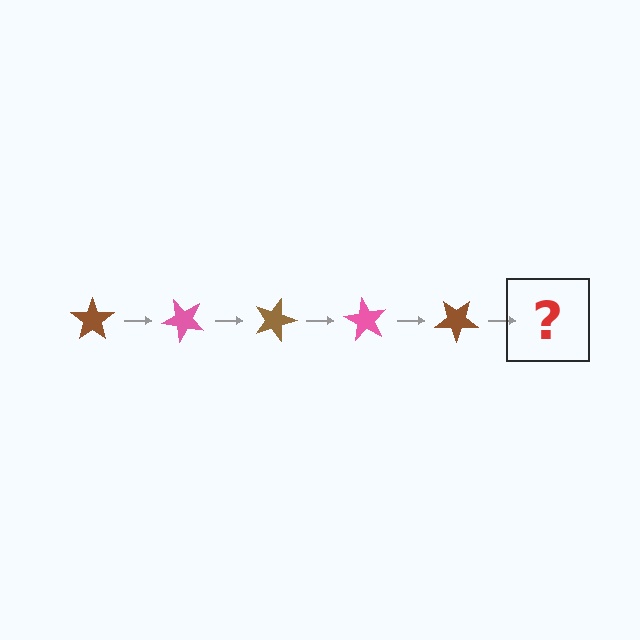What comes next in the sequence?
The next element should be a pink star, rotated 225 degrees from the start.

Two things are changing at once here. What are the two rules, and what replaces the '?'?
The two rules are that it rotates 45 degrees each step and the color cycles through brown and pink. The '?' should be a pink star, rotated 225 degrees from the start.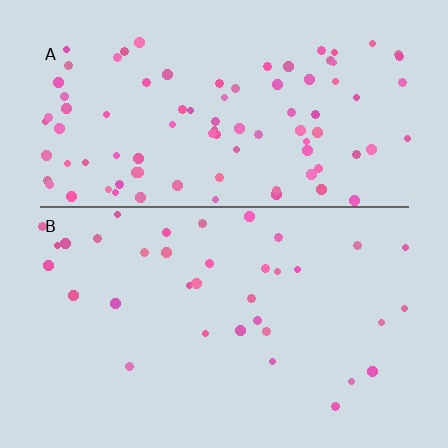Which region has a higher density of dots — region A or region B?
A (the top).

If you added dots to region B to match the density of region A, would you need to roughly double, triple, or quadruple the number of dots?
Approximately triple.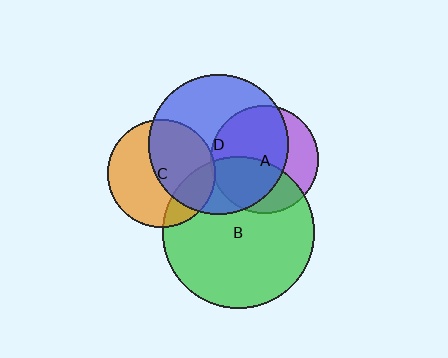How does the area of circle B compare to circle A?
Approximately 2.0 times.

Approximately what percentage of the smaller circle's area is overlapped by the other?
Approximately 65%.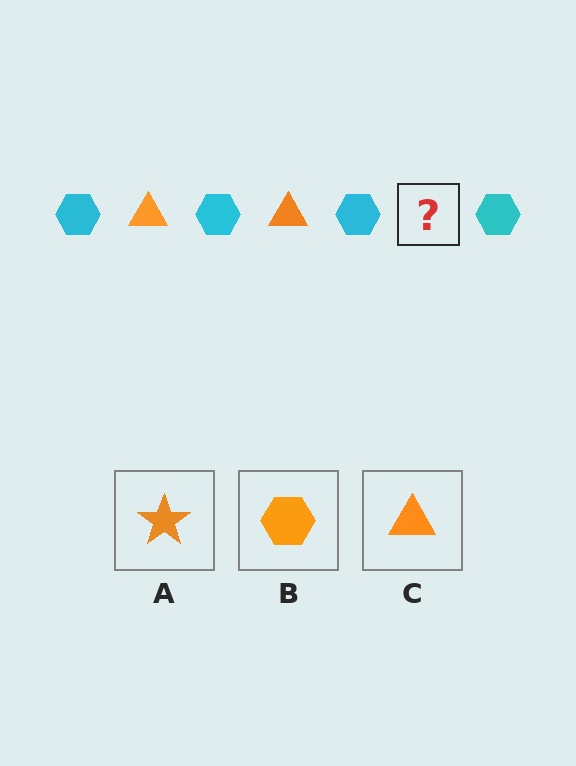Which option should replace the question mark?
Option C.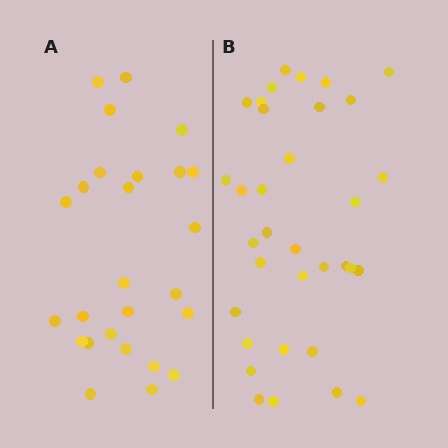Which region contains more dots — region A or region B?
Region B (the right region) has more dots.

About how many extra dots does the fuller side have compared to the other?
Region B has roughly 8 or so more dots than region A.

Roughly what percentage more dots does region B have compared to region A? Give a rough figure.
About 30% more.